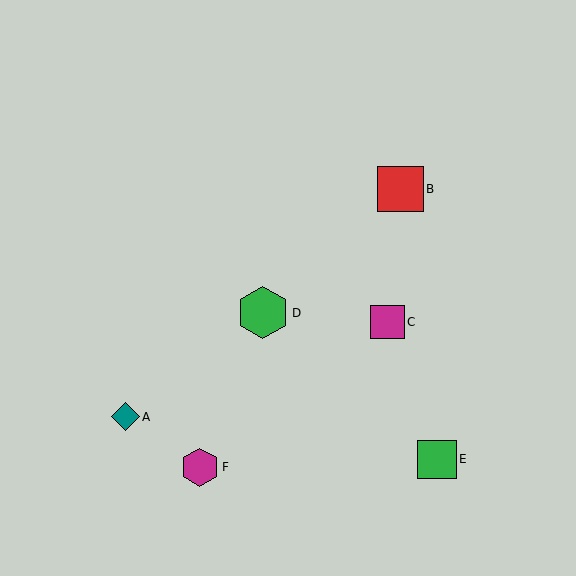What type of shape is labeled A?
Shape A is a teal diamond.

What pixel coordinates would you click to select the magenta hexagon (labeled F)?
Click at (200, 467) to select the magenta hexagon F.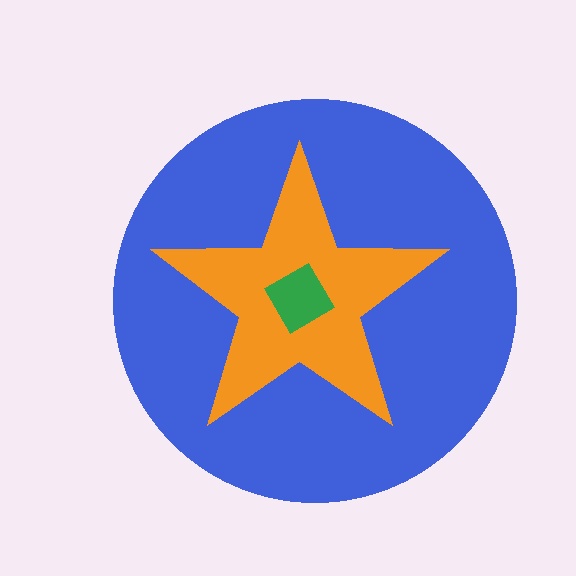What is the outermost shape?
The blue circle.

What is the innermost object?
The green diamond.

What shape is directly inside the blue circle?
The orange star.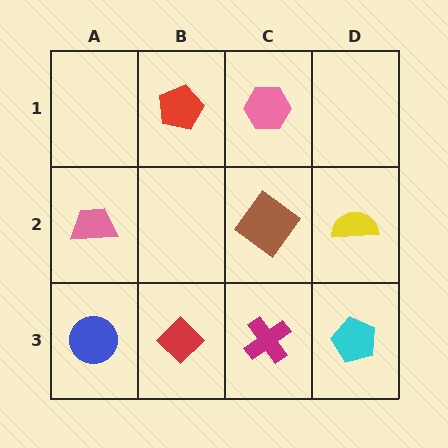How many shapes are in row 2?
3 shapes.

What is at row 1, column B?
A red pentagon.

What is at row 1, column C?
A pink hexagon.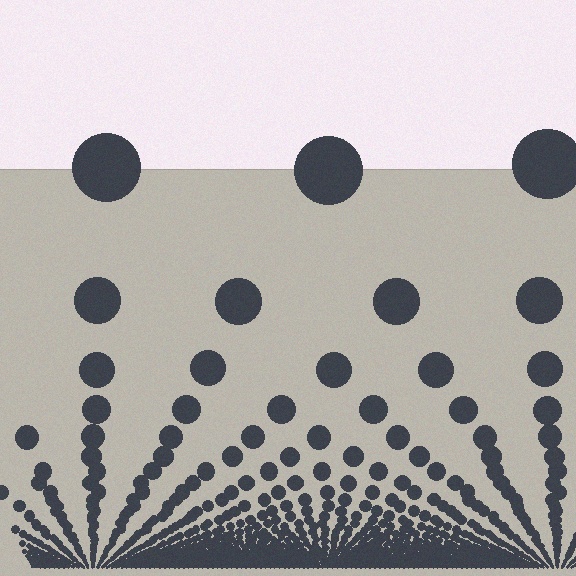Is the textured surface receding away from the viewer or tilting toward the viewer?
The surface appears to tilt toward the viewer. Texture elements get larger and sparser toward the top.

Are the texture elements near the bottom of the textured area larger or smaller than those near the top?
Smaller. The gradient is inverted — elements near the bottom are smaller and denser.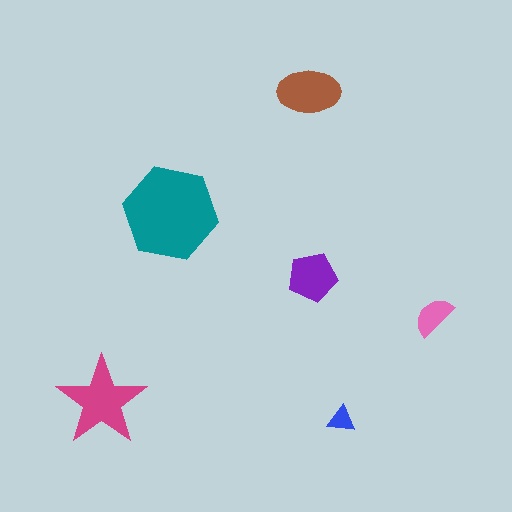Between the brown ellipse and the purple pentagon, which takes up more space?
The brown ellipse.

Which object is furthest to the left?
The magenta star is leftmost.